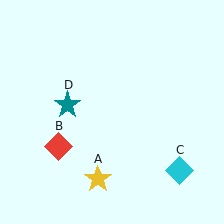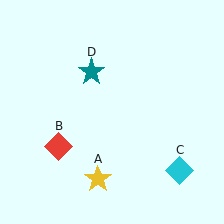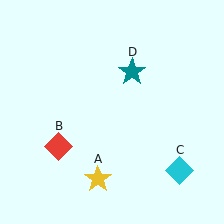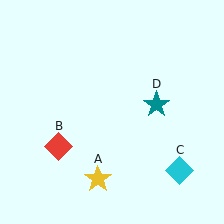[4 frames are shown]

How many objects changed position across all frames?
1 object changed position: teal star (object D).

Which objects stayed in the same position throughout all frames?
Yellow star (object A) and red diamond (object B) and cyan diamond (object C) remained stationary.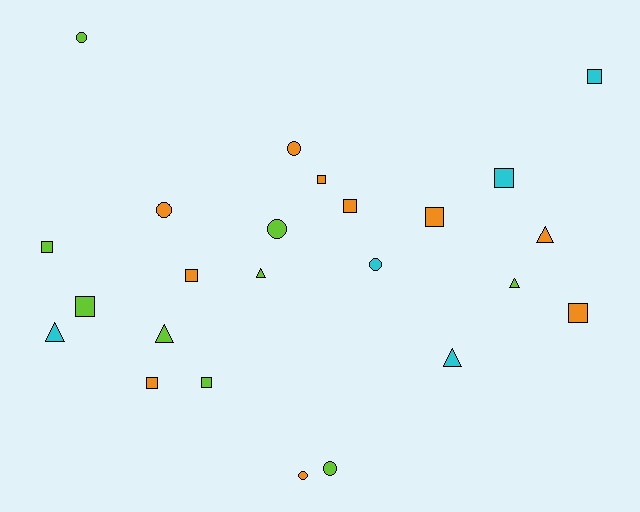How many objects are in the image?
There are 24 objects.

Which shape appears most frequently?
Square, with 11 objects.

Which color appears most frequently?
Orange, with 10 objects.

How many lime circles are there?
There are 3 lime circles.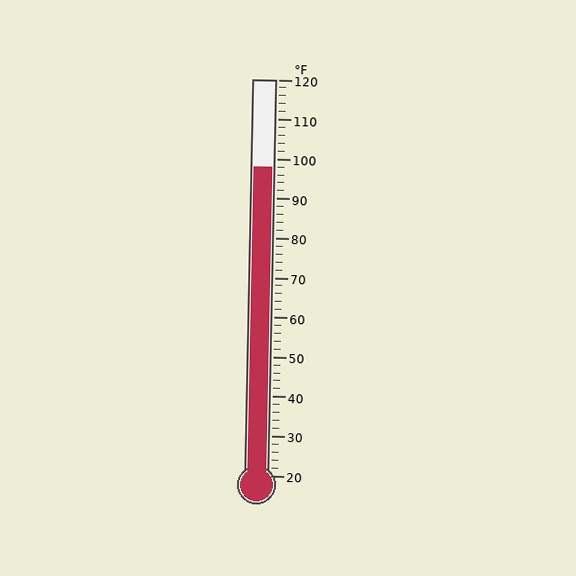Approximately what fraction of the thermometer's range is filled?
The thermometer is filled to approximately 80% of its range.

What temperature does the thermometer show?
The thermometer shows approximately 98°F.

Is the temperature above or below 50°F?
The temperature is above 50°F.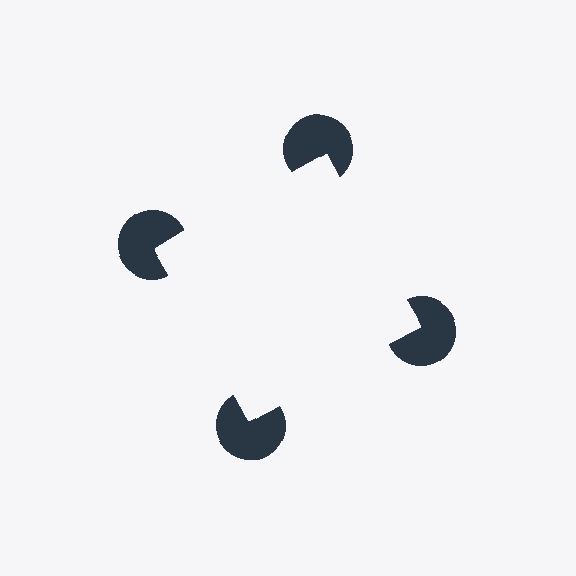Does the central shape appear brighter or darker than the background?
It typically appears slightly brighter than the background, even though no actual brightness change is drawn.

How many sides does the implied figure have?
4 sides.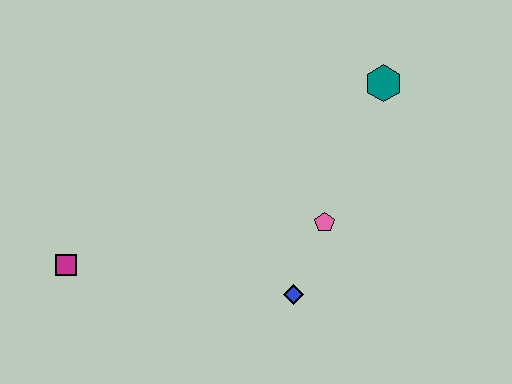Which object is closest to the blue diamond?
The pink pentagon is closest to the blue diamond.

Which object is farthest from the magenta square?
The teal hexagon is farthest from the magenta square.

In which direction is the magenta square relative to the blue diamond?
The magenta square is to the left of the blue diamond.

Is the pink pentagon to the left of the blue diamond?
No